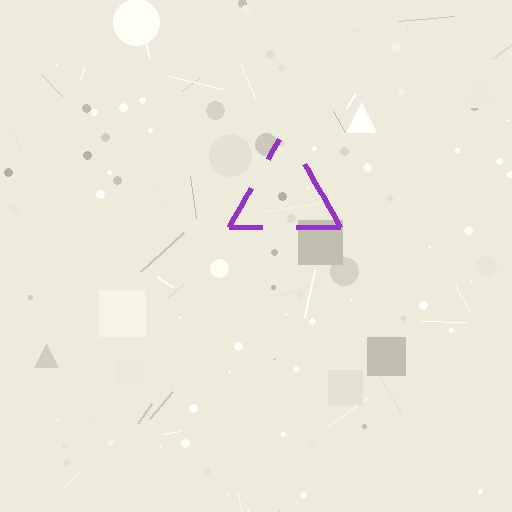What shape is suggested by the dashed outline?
The dashed outline suggests a triangle.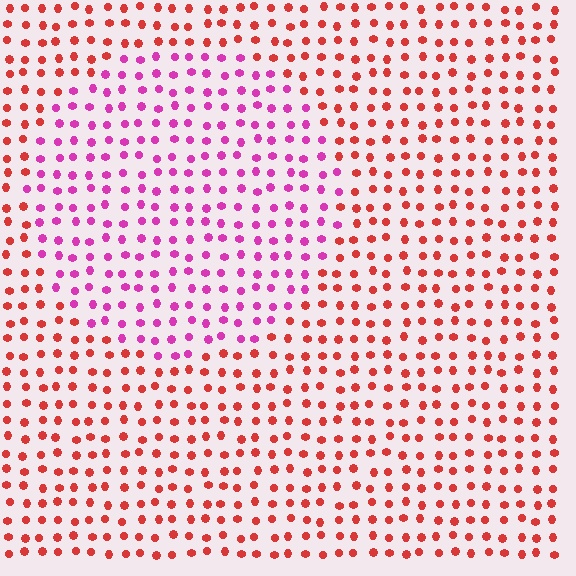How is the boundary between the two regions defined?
The boundary is defined purely by a slight shift in hue (about 48 degrees). Spacing, size, and orientation are identical on both sides.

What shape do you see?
I see a circle.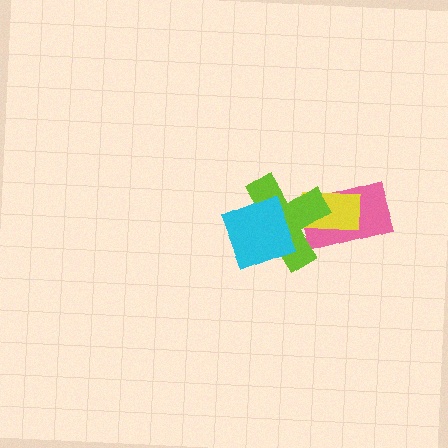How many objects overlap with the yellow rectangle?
2 objects overlap with the yellow rectangle.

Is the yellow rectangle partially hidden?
Yes, it is partially covered by another shape.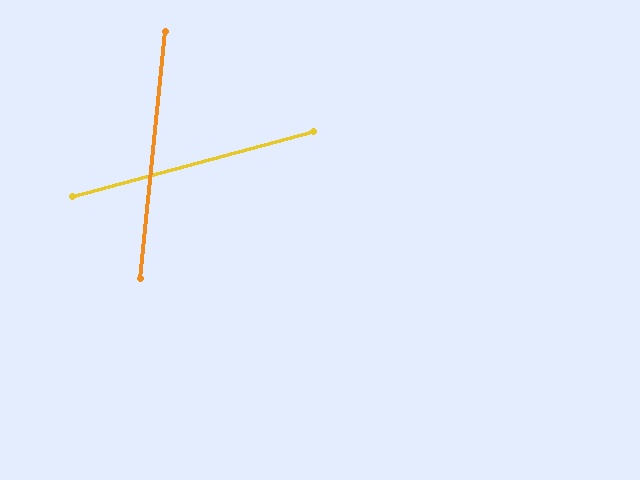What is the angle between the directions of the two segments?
Approximately 69 degrees.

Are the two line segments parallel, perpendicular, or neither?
Neither parallel nor perpendicular — they differ by about 69°.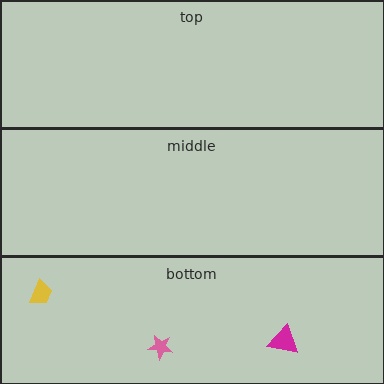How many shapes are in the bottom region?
3.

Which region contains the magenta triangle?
The bottom region.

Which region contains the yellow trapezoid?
The bottom region.